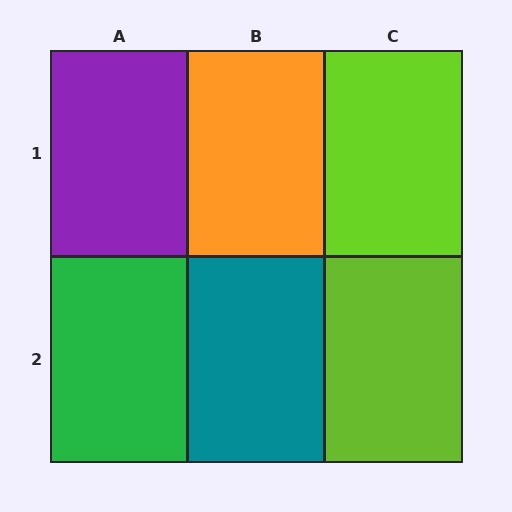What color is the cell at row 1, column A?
Purple.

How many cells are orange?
1 cell is orange.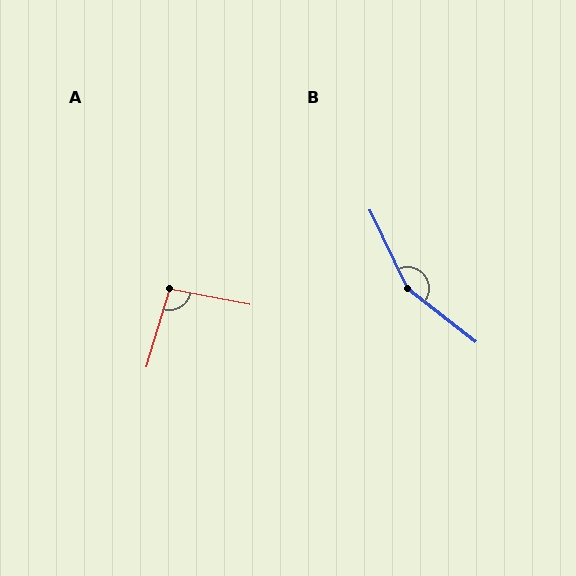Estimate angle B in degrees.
Approximately 154 degrees.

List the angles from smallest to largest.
A (96°), B (154°).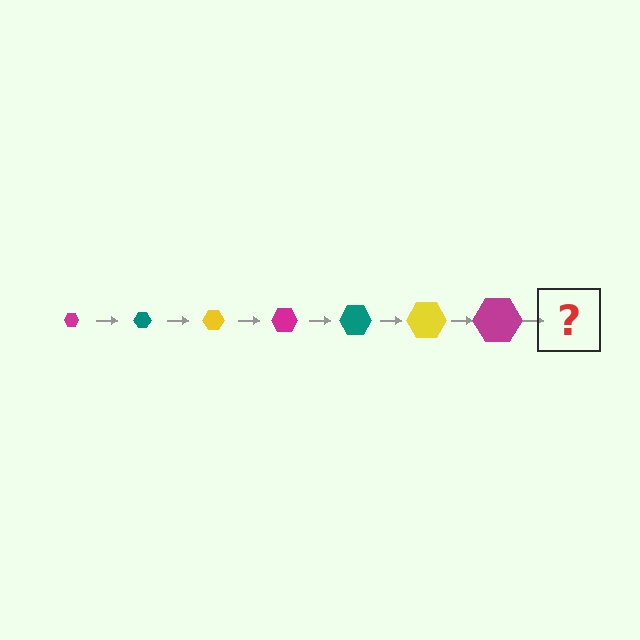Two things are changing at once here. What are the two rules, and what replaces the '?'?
The two rules are that the hexagon grows larger each step and the color cycles through magenta, teal, and yellow. The '?' should be a teal hexagon, larger than the previous one.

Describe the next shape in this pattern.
It should be a teal hexagon, larger than the previous one.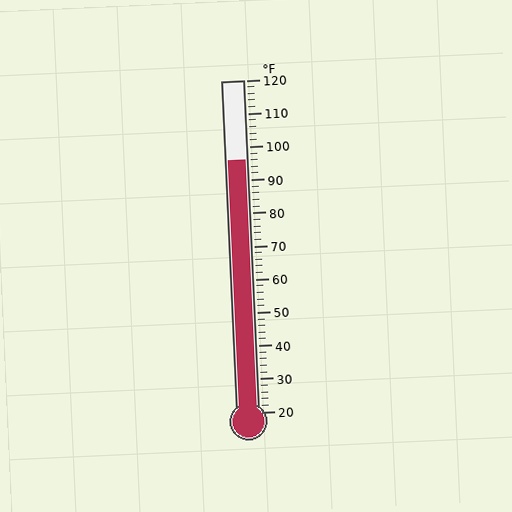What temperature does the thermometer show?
The thermometer shows approximately 96°F.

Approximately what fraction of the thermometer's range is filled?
The thermometer is filled to approximately 75% of its range.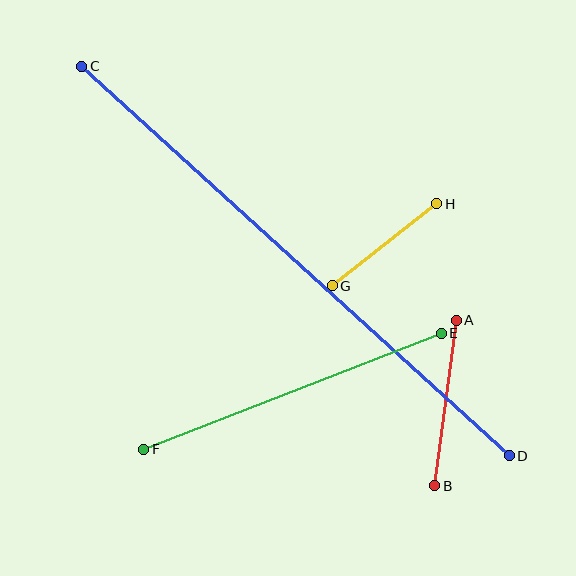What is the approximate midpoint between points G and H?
The midpoint is at approximately (384, 245) pixels.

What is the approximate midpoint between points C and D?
The midpoint is at approximately (295, 261) pixels.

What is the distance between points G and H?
The distance is approximately 133 pixels.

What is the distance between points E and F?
The distance is approximately 319 pixels.